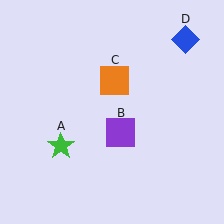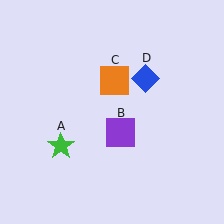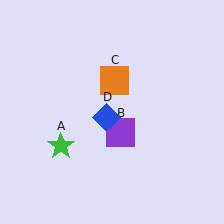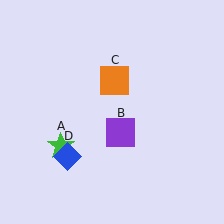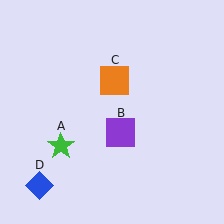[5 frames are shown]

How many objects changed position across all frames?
1 object changed position: blue diamond (object D).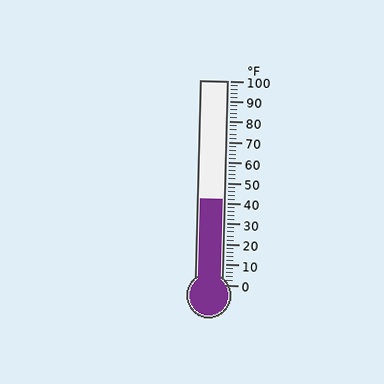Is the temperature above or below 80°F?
The temperature is below 80°F.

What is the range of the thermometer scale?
The thermometer scale ranges from 0°F to 100°F.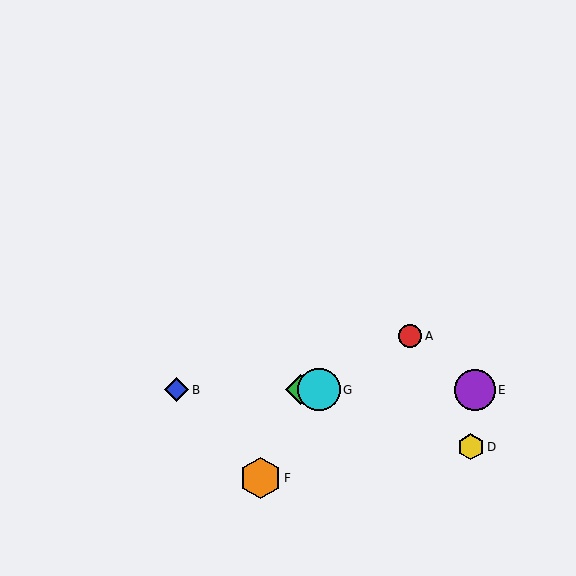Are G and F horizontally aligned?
No, G is at y≈390 and F is at y≈478.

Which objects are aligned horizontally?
Objects B, C, E, G are aligned horizontally.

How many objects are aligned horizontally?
4 objects (B, C, E, G) are aligned horizontally.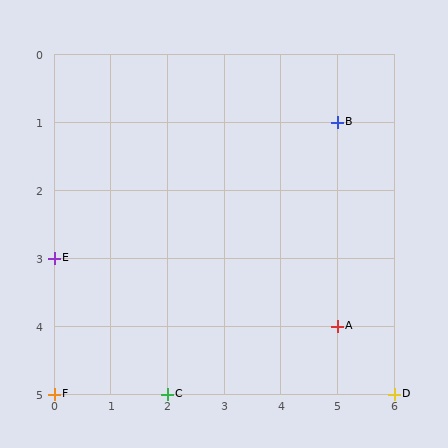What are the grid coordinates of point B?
Point B is at grid coordinates (5, 1).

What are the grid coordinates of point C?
Point C is at grid coordinates (2, 5).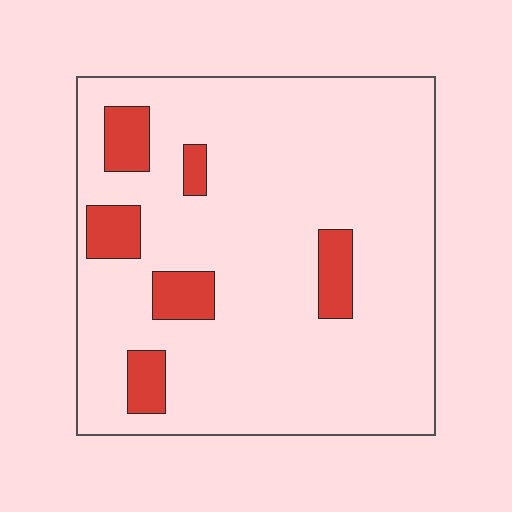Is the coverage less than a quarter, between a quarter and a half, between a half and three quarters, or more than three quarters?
Less than a quarter.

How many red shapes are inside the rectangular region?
6.